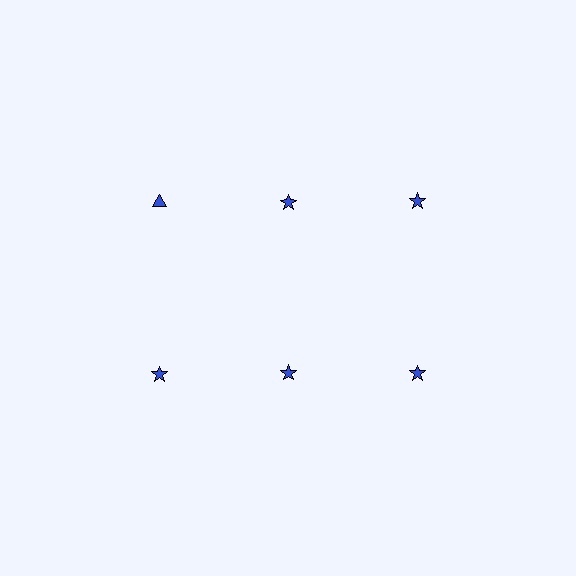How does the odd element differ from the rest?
It has a different shape: triangle instead of star.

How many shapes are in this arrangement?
There are 6 shapes arranged in a grid pattern.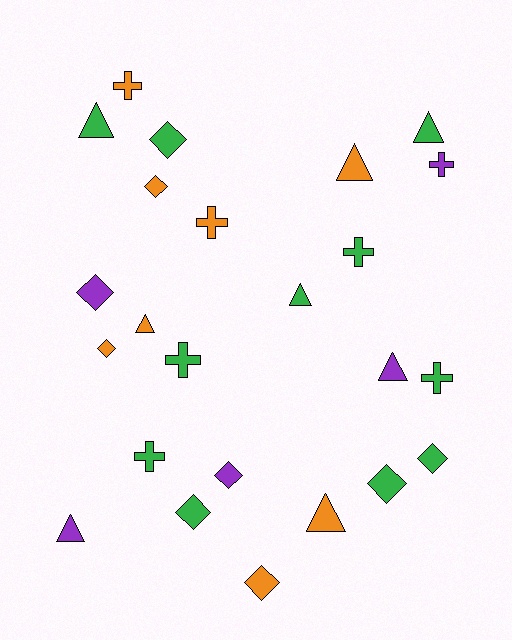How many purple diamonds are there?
There are 2 purple diamonds.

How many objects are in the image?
There are 24 objects.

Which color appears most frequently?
Green, with 11 objects.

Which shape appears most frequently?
Diamond, with 9 objects.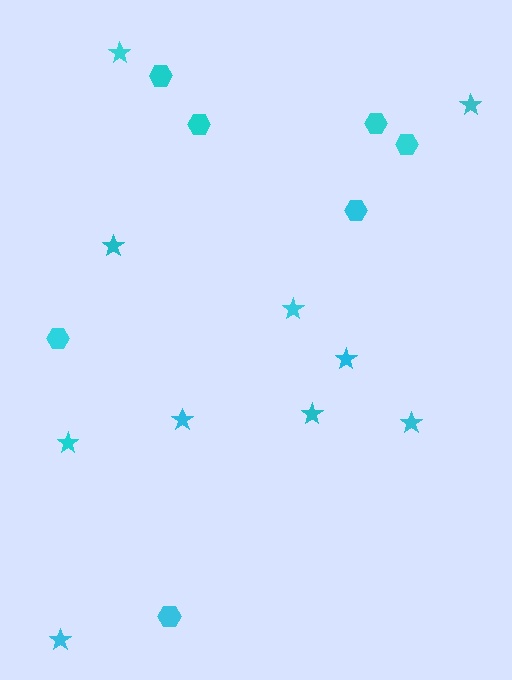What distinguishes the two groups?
There are 2 groups: one group of hexagons (7) and one group of stars (10).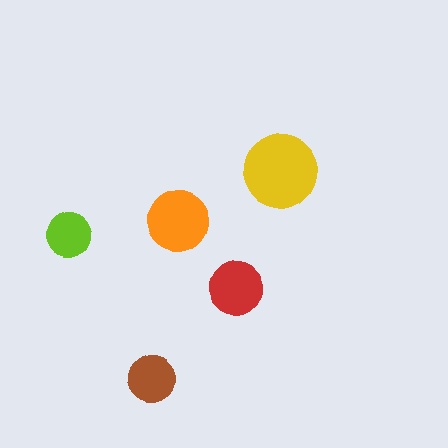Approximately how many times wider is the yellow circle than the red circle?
About 1.5 times wider.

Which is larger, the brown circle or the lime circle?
The brown one.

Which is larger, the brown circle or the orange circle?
The orange one.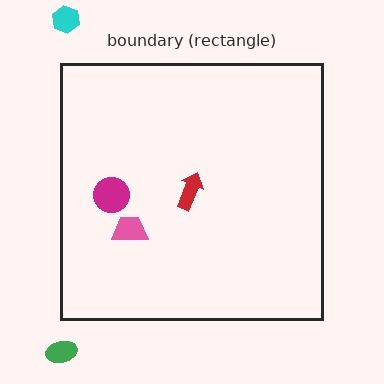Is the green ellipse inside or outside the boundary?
Outside.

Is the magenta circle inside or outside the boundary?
Inside.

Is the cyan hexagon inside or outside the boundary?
Outside.